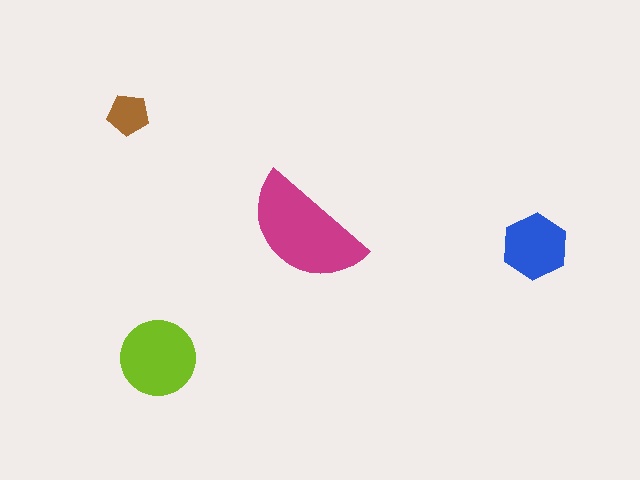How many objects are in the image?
There are 4 objects in the image.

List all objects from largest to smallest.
The magenta semicircle, the lime circle, the blue hexagon, the brown pentagon.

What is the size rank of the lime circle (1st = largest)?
2nd.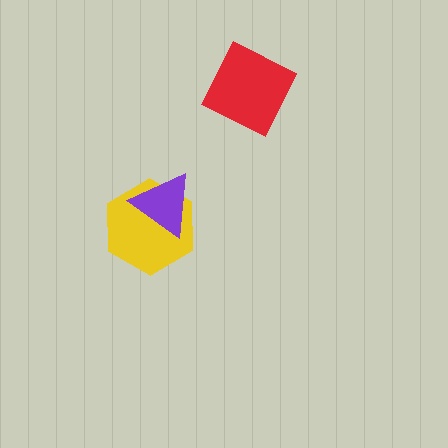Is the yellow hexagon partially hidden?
Yes, it is partially covered by another shape.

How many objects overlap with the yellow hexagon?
1 object overlaps with the yellow hexagon.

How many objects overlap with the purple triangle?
1 object overlaps with the purple triangle.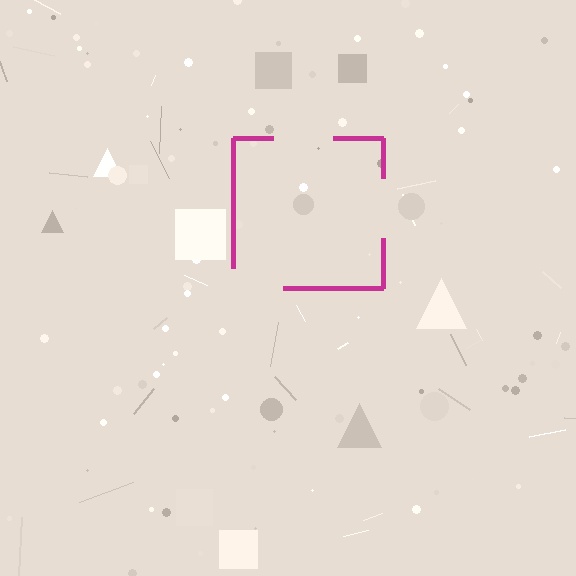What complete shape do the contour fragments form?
The contour fragments form a square.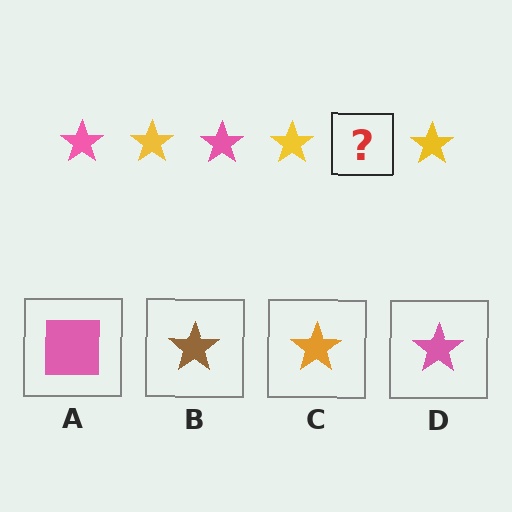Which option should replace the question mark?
Option D.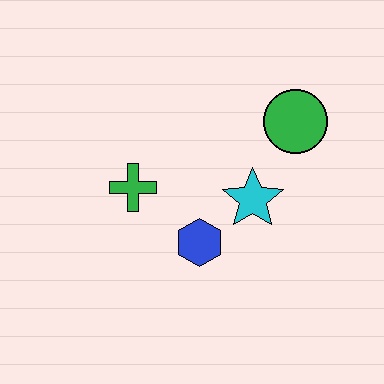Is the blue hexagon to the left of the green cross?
No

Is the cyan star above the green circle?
No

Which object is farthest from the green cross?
The green circle is farthest from the green cross.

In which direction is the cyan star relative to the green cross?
The cyan star is to the right of the green cross.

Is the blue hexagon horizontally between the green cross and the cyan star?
Yes